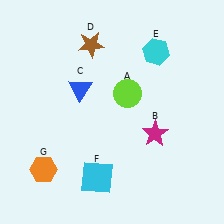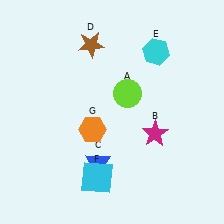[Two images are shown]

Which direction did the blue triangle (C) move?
The blue triangle (C) moved down.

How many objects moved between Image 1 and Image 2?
2 objects moved between the two images.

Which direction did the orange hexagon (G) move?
The orange hexagon (G) moved right.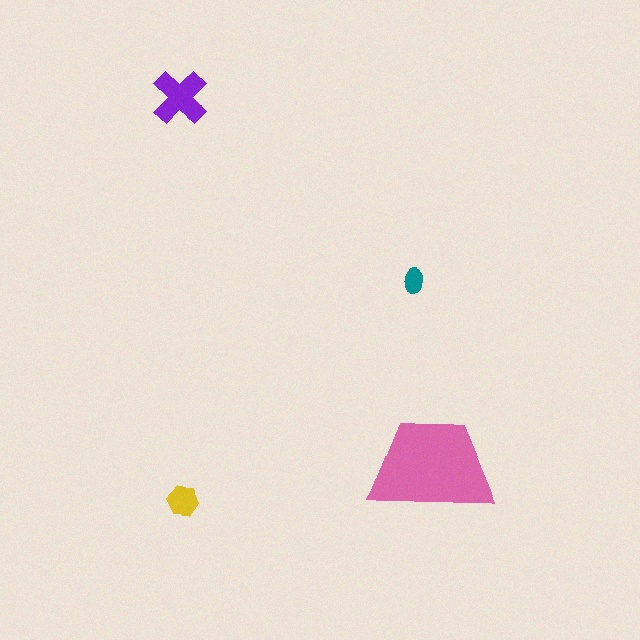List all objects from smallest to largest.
The teal ellipse, the yellow hexagon, the purple cross, the pink trapezoid.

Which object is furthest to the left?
The purple cross is leftmost.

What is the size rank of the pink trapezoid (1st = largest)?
1st.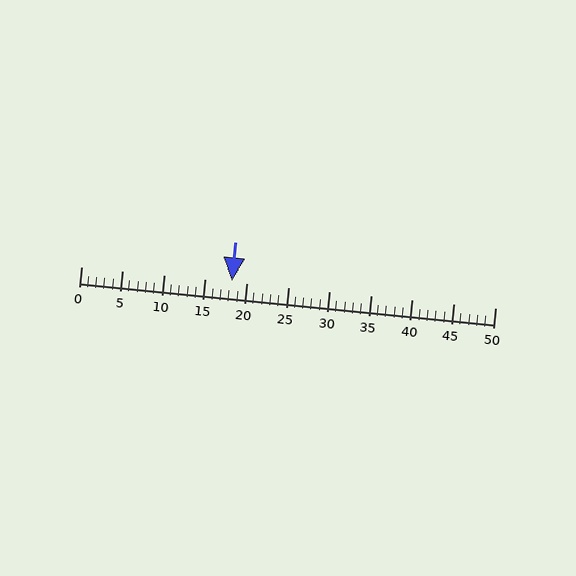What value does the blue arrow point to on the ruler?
The blue arrow points to approximately 18.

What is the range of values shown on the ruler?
The ruler shows values from 0 to 50.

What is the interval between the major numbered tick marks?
The major tick marks are spaced 5 units apart.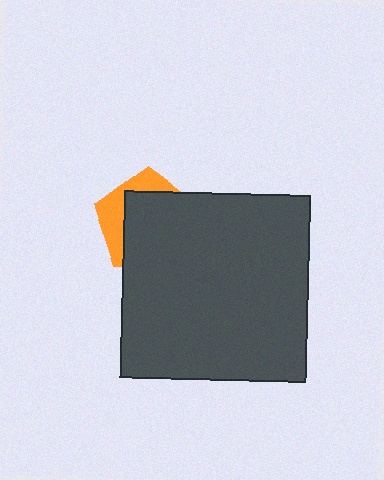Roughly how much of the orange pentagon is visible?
A small part of it is visible (roughly 31%).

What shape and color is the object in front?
The object in front is a dark gray square.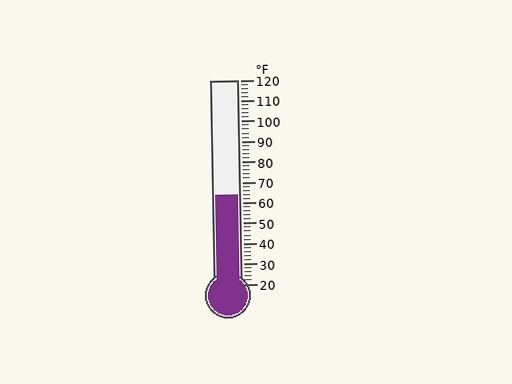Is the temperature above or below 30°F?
The temperature is above 30°F.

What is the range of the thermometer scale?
The thermometer scale ranges from 20°F to 120°F.